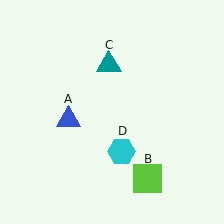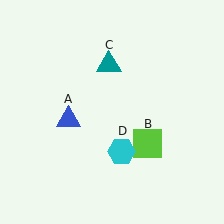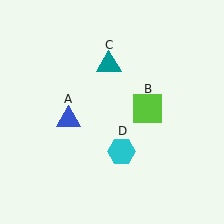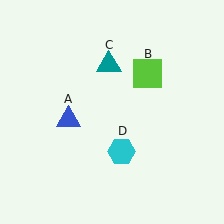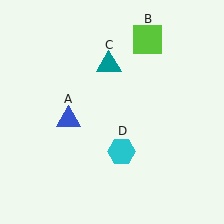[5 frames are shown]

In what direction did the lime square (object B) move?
The lime square (object B) moved up.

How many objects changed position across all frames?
1 object changed position: lime square (object B).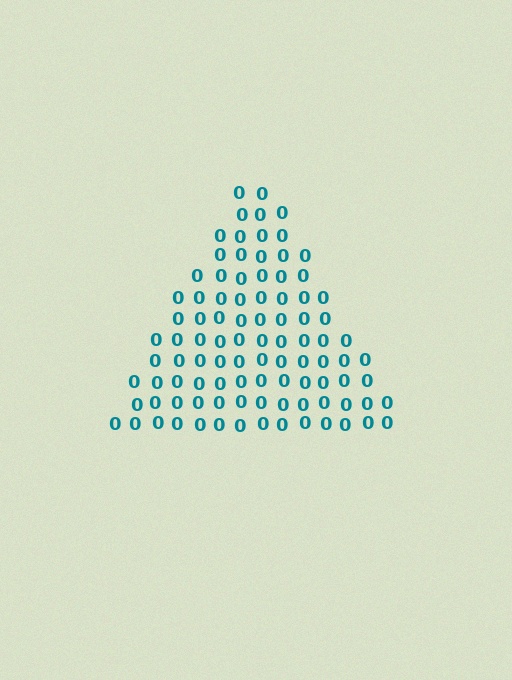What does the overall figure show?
The overall figure shows a triangle.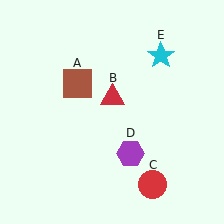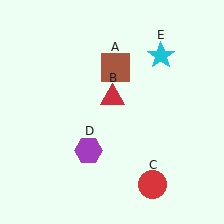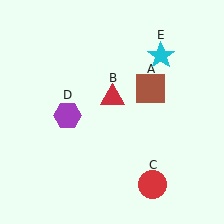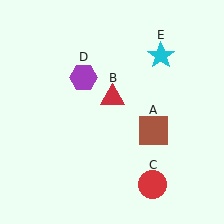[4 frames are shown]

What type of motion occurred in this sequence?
The brown square (object A), purple hexagon (object D) rotated clockwise around the center of the scene.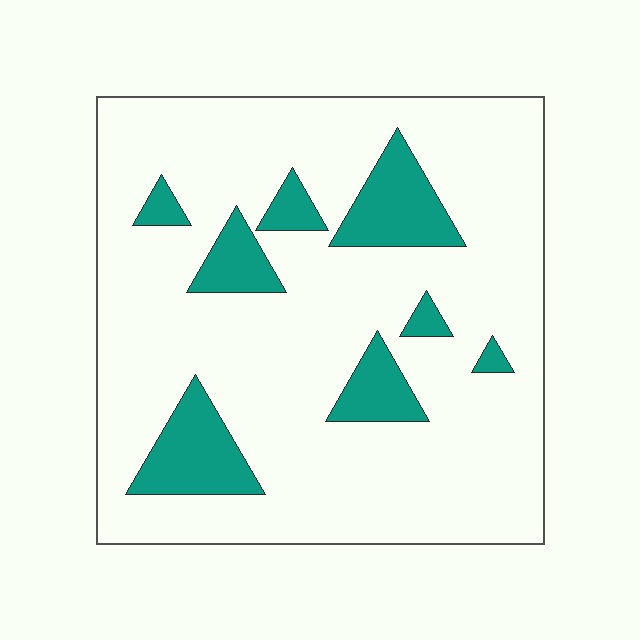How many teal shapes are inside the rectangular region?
8.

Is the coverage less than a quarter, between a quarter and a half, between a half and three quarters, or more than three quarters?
Less than a quarter.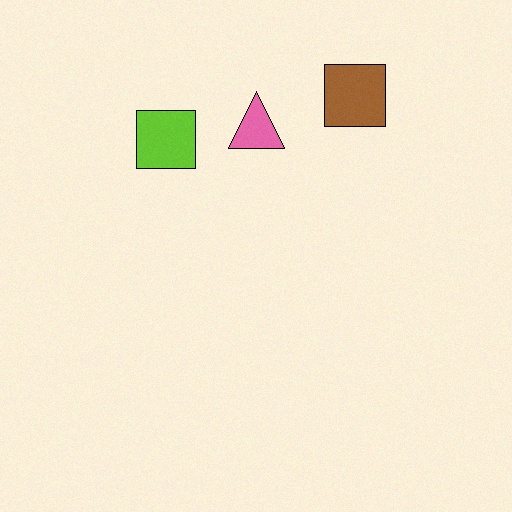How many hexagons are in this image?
There are no hexagons.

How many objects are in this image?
There are 3 objects.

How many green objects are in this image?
There are no green objects.